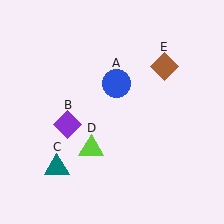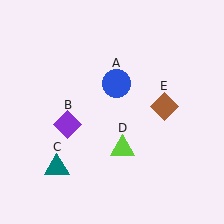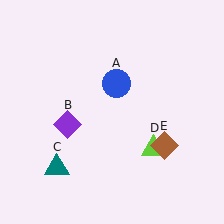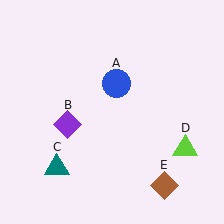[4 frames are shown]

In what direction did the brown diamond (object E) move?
The brown diamond (object E) moved down.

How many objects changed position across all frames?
2 objects changed position: lime triangle (object D), brown diamond (object E).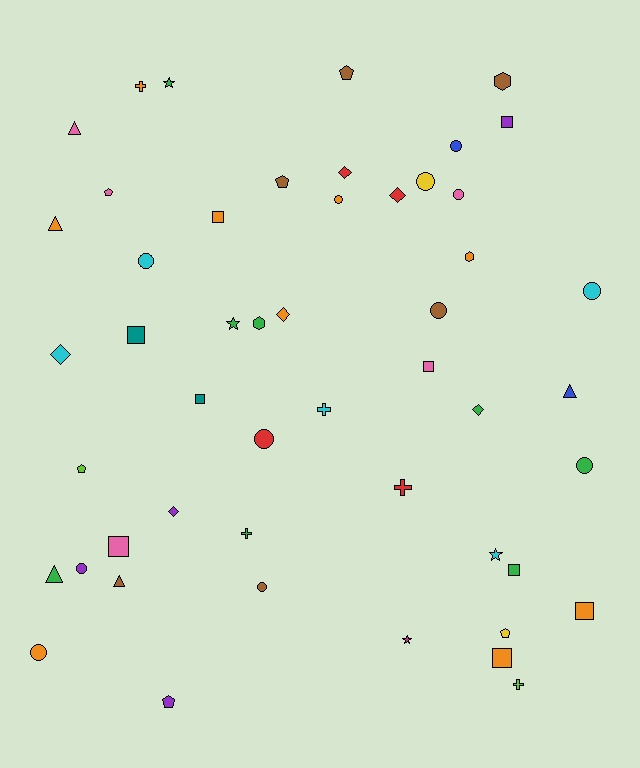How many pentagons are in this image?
There are 6 pentagons.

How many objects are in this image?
There are 50 objects.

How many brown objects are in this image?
There are 6 brown objects.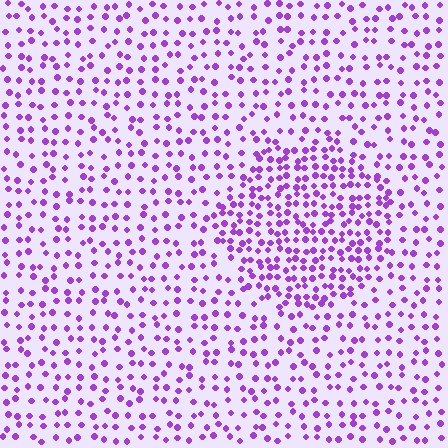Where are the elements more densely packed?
The elements are more densely packed inside the circle boundary.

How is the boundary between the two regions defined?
The boundary is defined by a change in element density (approximately 1.8x ratio). All elements are the same color, size, and shape.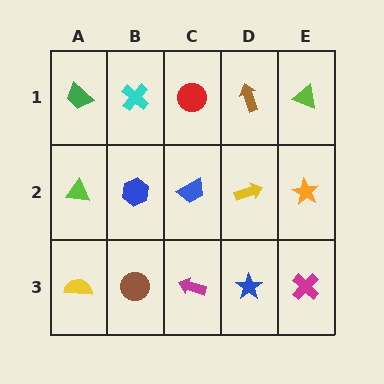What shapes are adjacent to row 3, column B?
A blue hexagon (row 2, column B), a yellow semicircle (row 3, column A), a magenta arrow (row 3, column C).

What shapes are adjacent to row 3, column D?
A yellow arrow (row 2, column D), a magenta arrow (row 3, column C), a magenta cross (row 3, column E).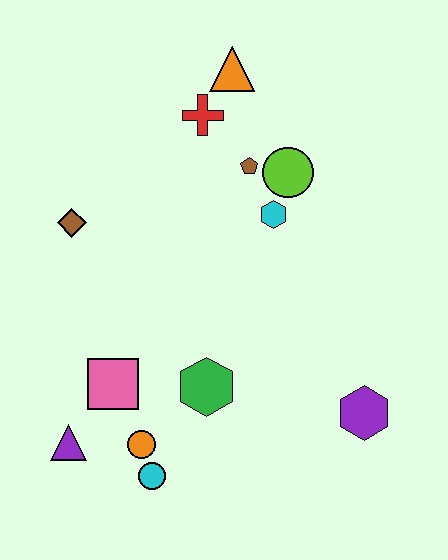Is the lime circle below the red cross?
Yes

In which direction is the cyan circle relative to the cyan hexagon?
The cyan circle is below the cyan hexagon.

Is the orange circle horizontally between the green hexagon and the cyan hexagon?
No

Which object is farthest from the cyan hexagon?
The purple triangle is farthest from the cyan hexagon.